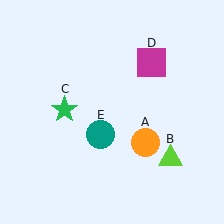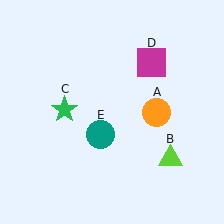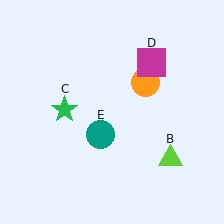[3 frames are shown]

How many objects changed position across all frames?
1 object changed position: orange circle (object A).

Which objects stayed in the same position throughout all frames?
Lime triangle (object B) and green star (object C) and magenta square (object D) and teal circle (object E) remained stationary.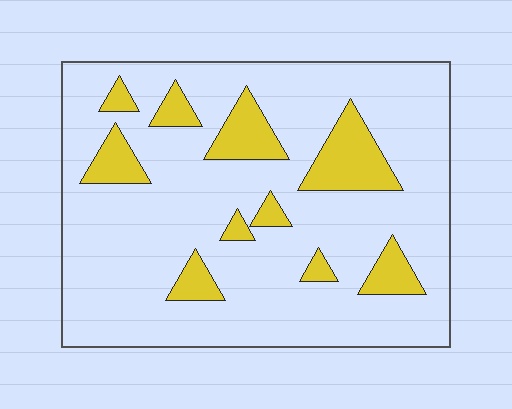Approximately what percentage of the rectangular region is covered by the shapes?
Approximately 15%.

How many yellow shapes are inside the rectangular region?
10.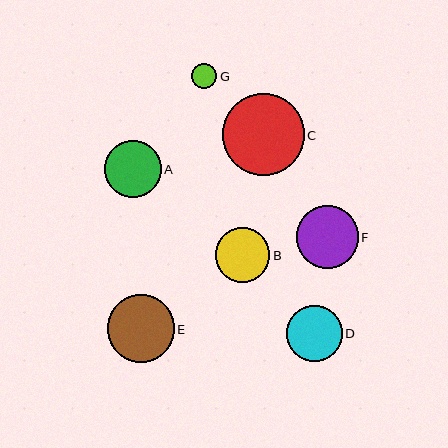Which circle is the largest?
Circle C is the largest with a size of approximately 82 pixels.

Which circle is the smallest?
Circle G is the smallest with a size of approximately 25 pixels.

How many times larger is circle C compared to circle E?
Circle C is approximately 1.2 times the size of circle E.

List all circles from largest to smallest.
From largest to smallest: C, E, F, A, D, B, G.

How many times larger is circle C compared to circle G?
Circle C is approximately 3.2 times the size of circle G.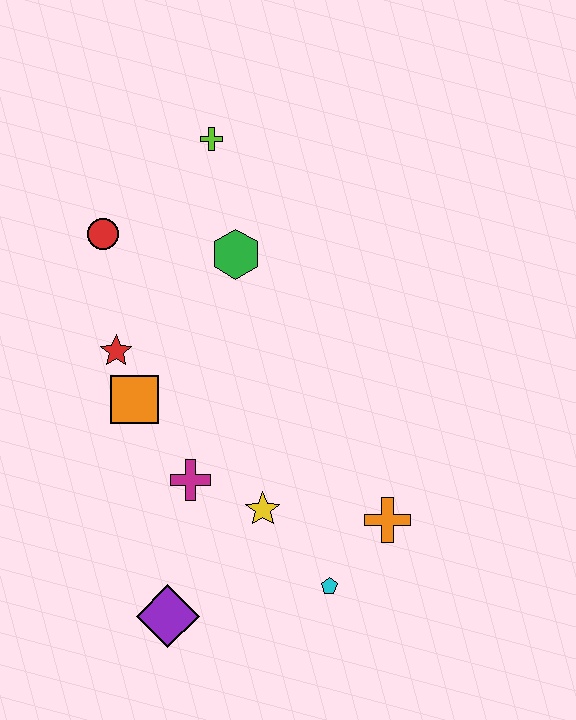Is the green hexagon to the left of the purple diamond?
No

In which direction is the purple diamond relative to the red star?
The purple diamond is below the red star.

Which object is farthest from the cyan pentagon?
The lime cross is farthest from the cyan pentagon.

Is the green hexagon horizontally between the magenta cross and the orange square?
No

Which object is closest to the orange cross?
The cyan pentagon is closest to the orange cross.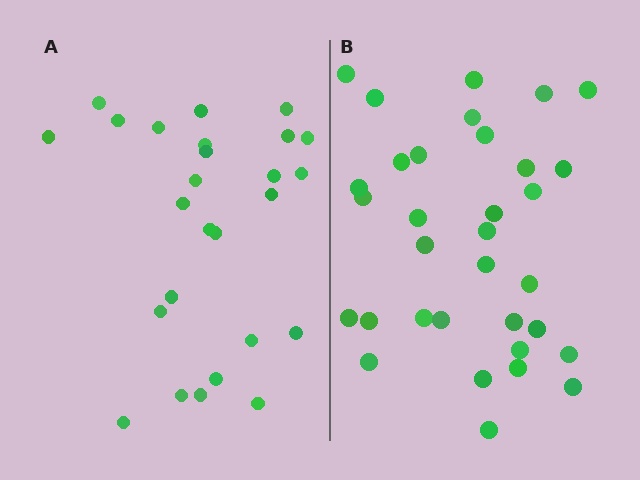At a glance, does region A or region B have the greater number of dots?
Region B (the right region) has more dots.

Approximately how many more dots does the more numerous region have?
Region B has roughly 8 or so more dots than region A.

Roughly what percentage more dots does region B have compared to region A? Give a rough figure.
About 25% more.